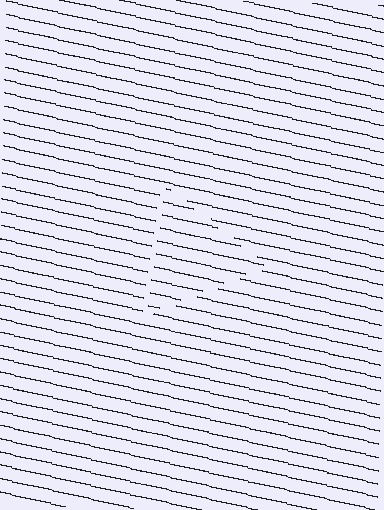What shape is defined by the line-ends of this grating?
An illusory triangle. The interior of the shape contains the same grating, shifted by half a period — the contour is defined by the phase discontinuity where line-ends from the inner and outer gratings abut.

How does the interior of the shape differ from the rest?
The interior of the shape contains the same grating, shifted by half a period — the contour is defined by the phase discontinuity where line-ends from the inner and outer gratings abut.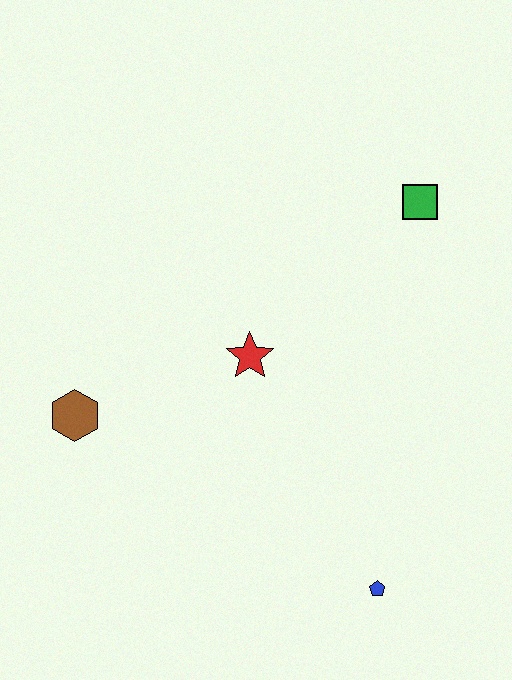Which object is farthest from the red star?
The blue pentagon is farthest from the red star.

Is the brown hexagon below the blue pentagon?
No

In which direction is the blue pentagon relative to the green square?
The blue pentagon is below the green square.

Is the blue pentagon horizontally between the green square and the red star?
Yes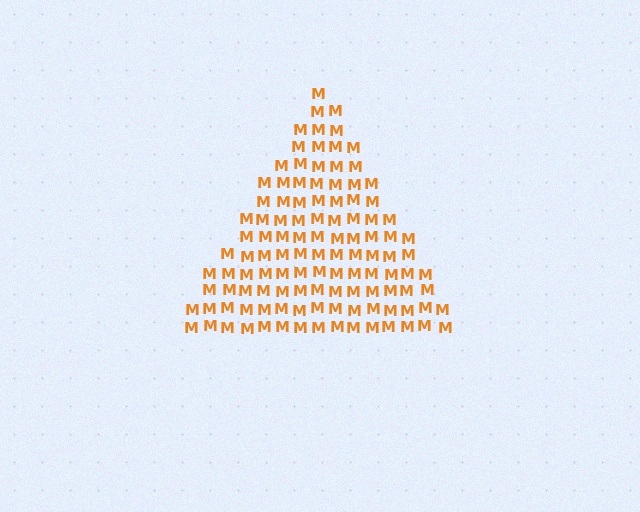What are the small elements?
The small elements are letter M's.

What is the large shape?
The large shape is a triangle.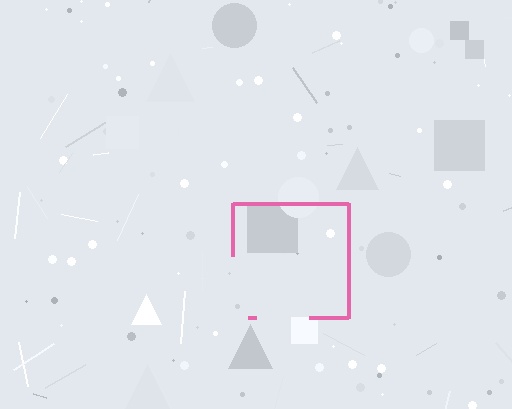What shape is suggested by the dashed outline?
The dashed outline suggests a square.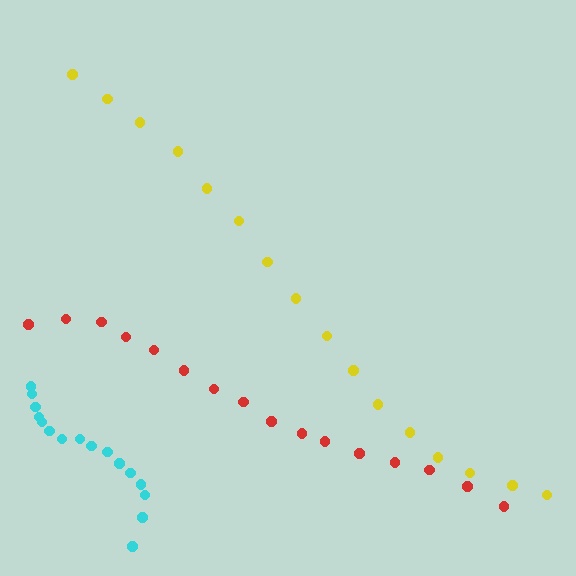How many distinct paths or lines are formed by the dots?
There are 3 distinct paths.